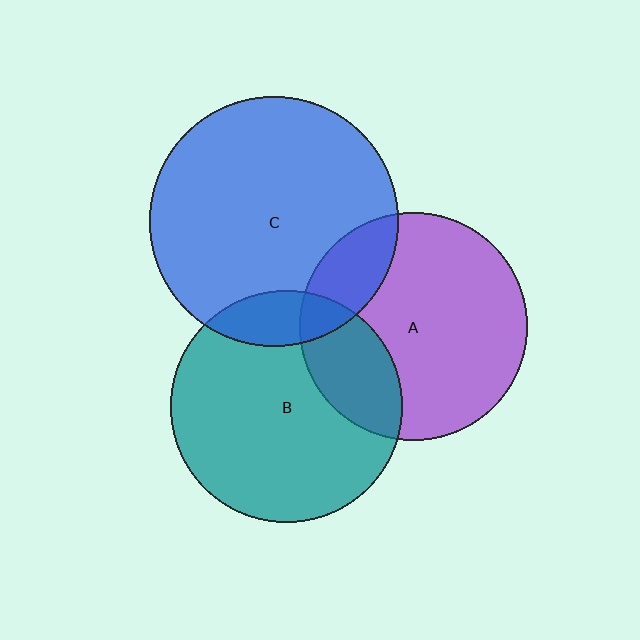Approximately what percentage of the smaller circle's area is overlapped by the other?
Approximately 25%.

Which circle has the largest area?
Circle C (blue).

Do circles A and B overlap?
Yes.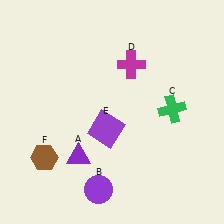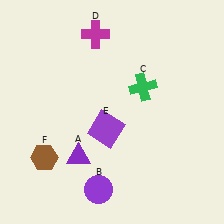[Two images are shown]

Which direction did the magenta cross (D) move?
The magenta cross (D) moved left.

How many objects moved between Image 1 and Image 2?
2 objects moved between the two images.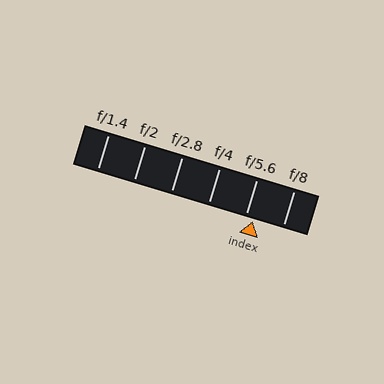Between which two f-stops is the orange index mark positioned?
The index mark is between f/5.6 and f/8.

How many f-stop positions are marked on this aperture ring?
There are 6 f-stop positions marked.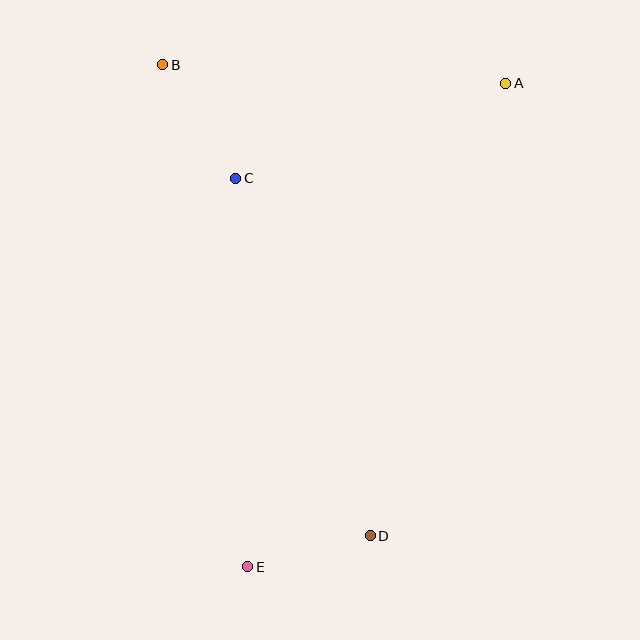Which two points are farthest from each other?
Points A and E are farthest from each other.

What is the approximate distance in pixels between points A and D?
The distance between A and D is approximately 473 pixels.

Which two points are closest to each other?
Points D and E are closest to each other.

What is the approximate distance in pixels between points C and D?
The distance between C and D is approximately 382 pixels.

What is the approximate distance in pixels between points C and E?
The distance between C and E is approximately 389 pixels.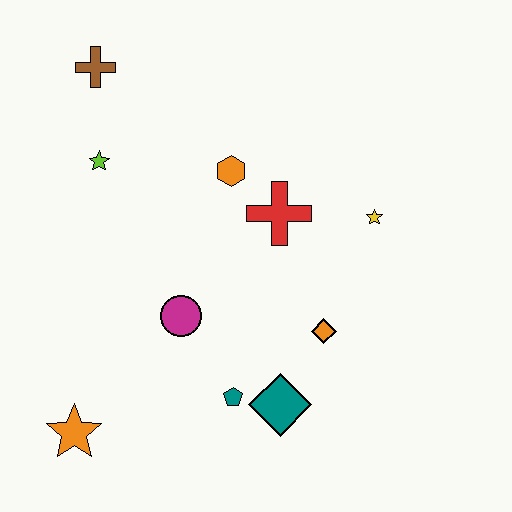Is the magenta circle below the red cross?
Yes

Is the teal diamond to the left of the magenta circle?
No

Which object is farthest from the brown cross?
The teal diamond is farthest from the brown cross.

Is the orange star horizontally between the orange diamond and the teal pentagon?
No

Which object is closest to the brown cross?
The lime star is closest to the brown cross.